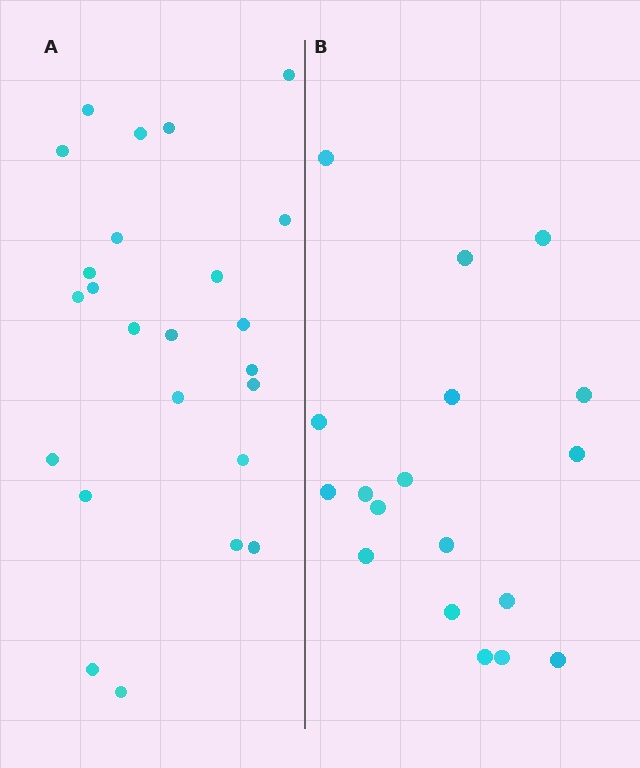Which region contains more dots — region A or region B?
Region A (the left region) has more dots.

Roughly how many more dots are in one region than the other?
Region A has about 6 more dots than region B.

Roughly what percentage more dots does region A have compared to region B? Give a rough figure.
About 35% more.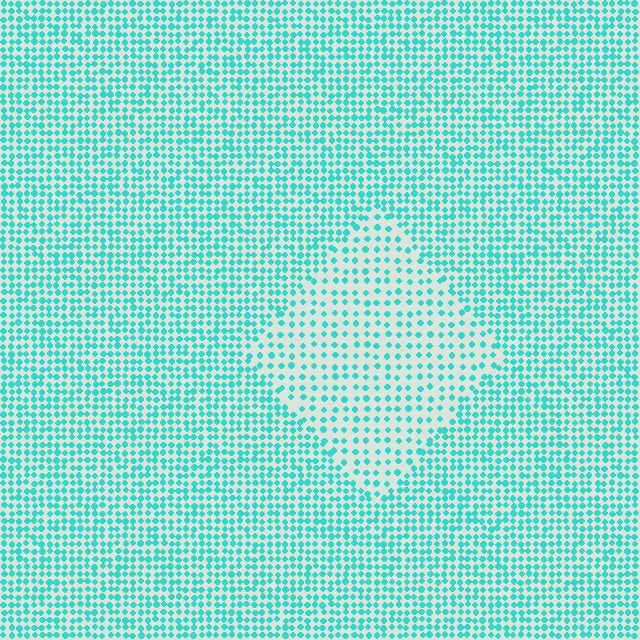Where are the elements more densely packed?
The elements are more densely packed outside the diamond boundary.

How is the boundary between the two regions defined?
The boundary is defined by a change in element density (approximately 1.9x ratio). All elements are the same color, size, and shape.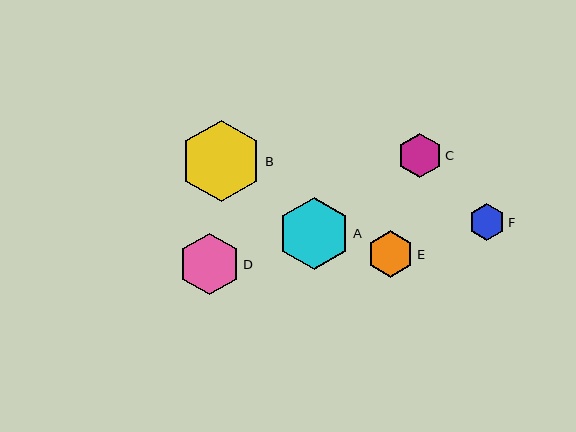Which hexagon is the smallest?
Hexagon F is the smallest with a size of approximately 37 pixels.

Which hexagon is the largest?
Hexagon B is the largest with a size of approximately 82 pixels.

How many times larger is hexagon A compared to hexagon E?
Hexagon A is approximately 1.6 times the size of hexagon E.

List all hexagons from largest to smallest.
From largest to smallest: B, A, D, E, C, F.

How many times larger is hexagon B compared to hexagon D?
Hexagon B is approximately 1.3 times the size of hexagon D.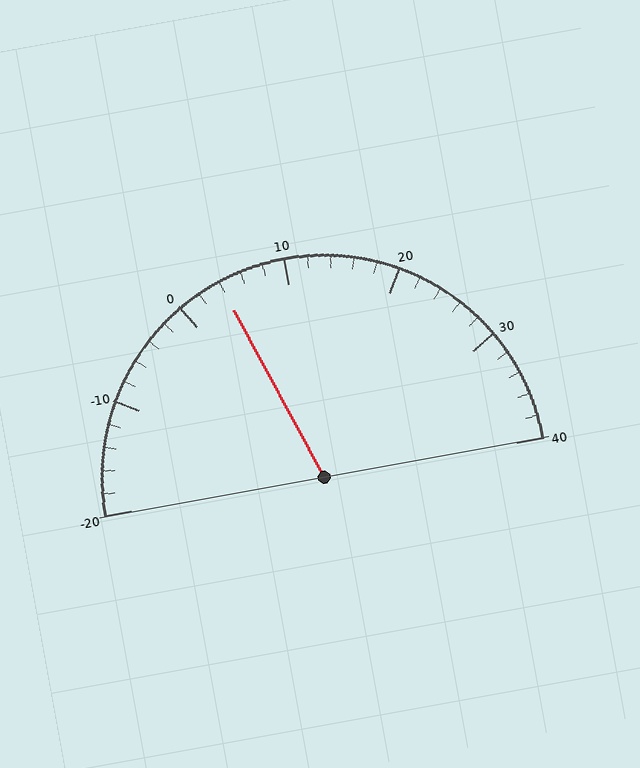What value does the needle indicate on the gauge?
The needle indicates approximately 4.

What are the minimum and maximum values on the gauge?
The gauge ranges from -20 to 40.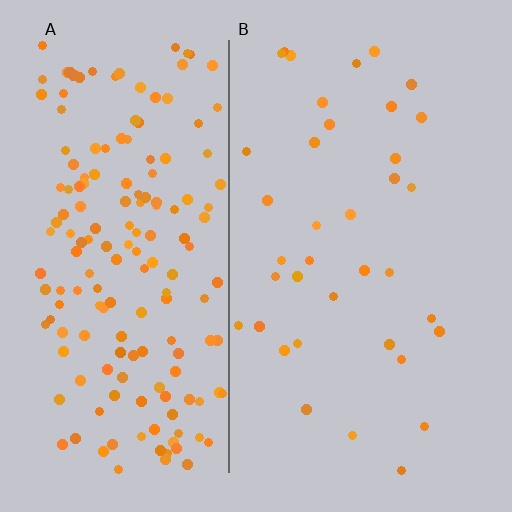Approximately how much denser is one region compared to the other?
Approximately 4.7× — region A over region B.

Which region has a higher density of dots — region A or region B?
A (the left).